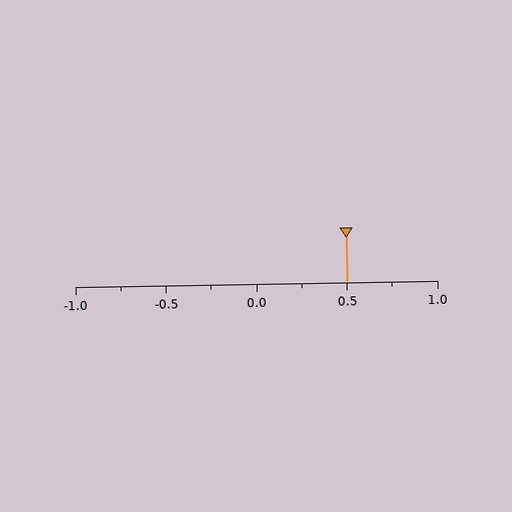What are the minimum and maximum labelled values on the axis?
The axis runs from -1.0 to 1.0.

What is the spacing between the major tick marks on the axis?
The major ticks are spaced 0.5 apart.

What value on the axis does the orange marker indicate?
The marker indicates approximately 0.5.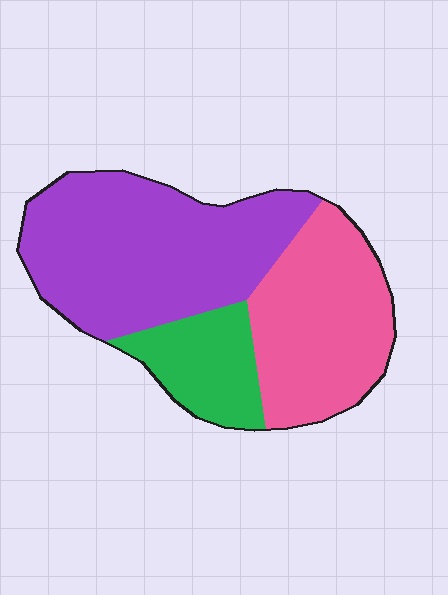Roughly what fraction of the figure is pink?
Pink covers 34% of the figure.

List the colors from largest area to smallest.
From largest to smallest: purple, pink, green.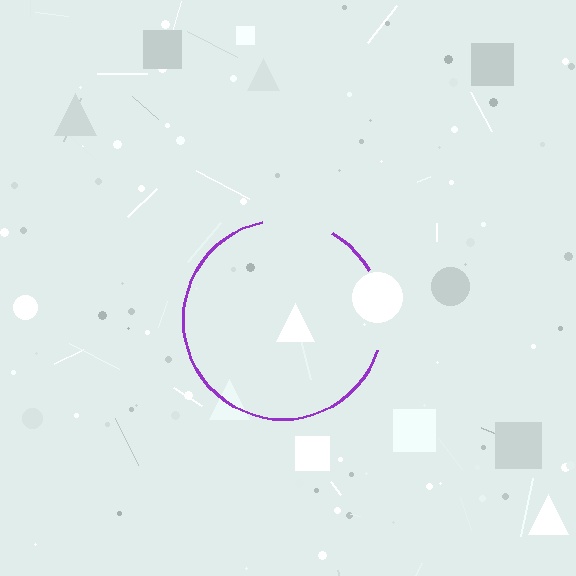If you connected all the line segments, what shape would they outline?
They would outline a circle.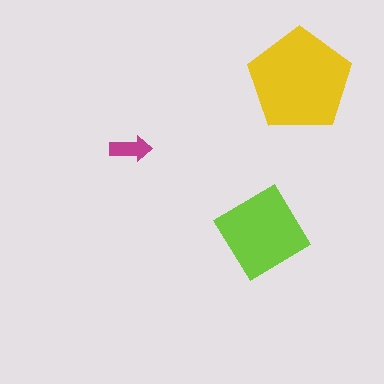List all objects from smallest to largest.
The magenta arrow, the lime diamond, the yellow pentagon.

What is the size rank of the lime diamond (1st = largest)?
2nd.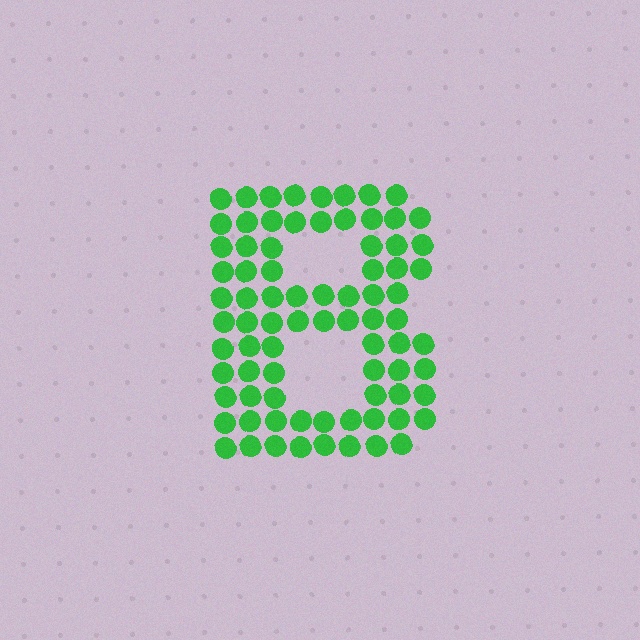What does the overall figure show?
The overall figure shows the letter B.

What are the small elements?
The small elements are circles.